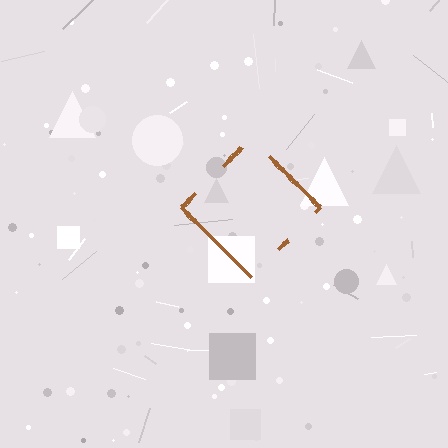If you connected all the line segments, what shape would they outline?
They would outline a diamond.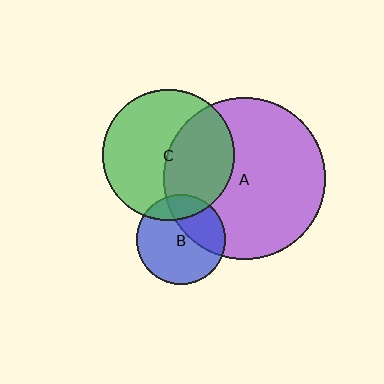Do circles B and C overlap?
Yes.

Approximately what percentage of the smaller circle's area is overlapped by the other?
Approximately 20%.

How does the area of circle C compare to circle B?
Approximately 2.2 times.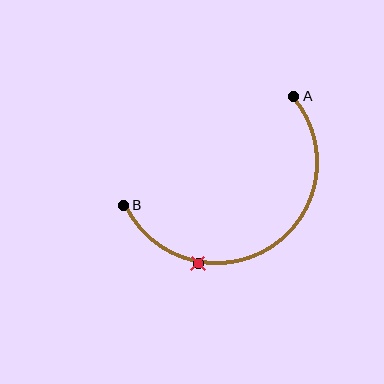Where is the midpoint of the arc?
The arc midpoint is the point on the curve farthest from the straight line joining A and B. It sits below that line.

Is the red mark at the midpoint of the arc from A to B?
No. The red mark lies on the arc but is closer to endpoint B. The arc midpoint would be at the point on the curve equidistant along the arc from both A and B.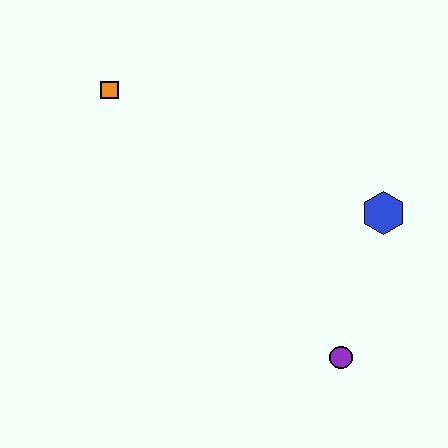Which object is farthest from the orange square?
The purple circle is farthest from the orange square.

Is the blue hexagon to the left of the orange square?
No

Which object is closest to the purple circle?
The blue hexagon is closest to the purple circle.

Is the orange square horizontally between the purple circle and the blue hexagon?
No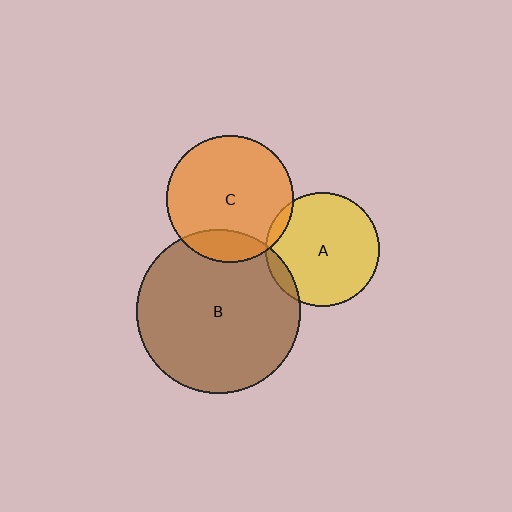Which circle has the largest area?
Circle B (brown).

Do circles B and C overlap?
Yes.